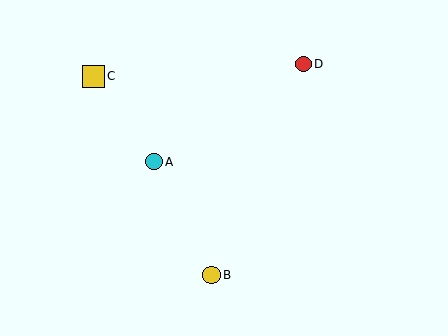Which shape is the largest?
The yellow square (labeled C) is the largest.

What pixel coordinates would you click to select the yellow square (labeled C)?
Click at (93, 76) to select the yellow square C.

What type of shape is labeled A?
Shape A is a cyan circle.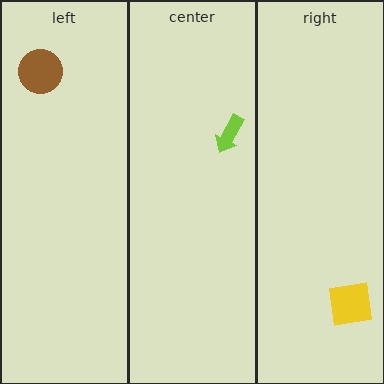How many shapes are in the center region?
1.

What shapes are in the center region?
The lime arrow.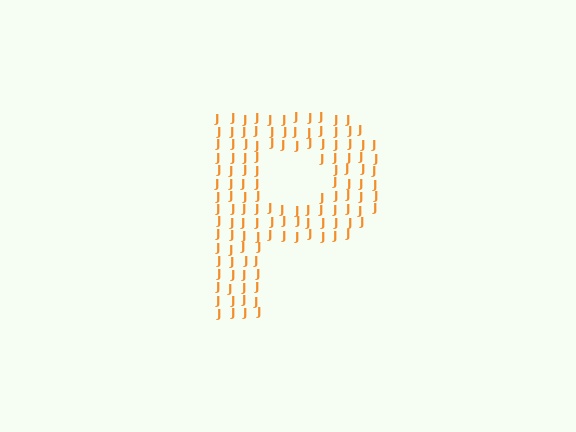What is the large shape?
The large shape is the letter P.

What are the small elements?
The small elements are letter J's.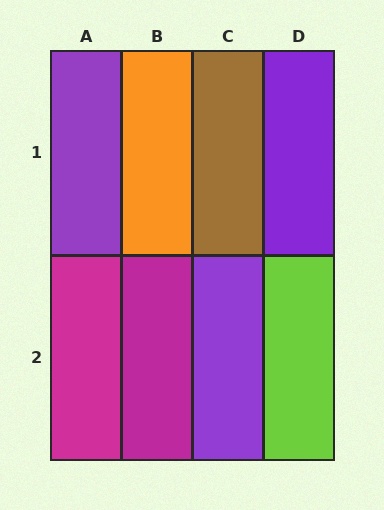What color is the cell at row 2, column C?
Purple.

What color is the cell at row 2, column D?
Lime.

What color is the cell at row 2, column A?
Magenta.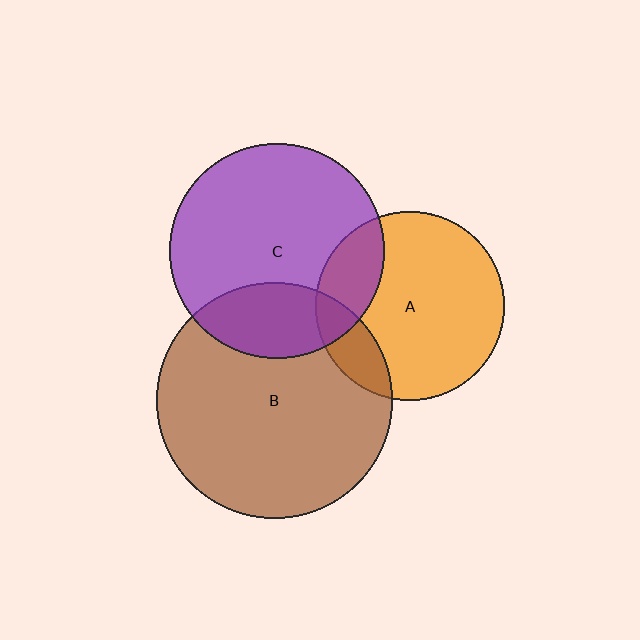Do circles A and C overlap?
Yes.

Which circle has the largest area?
Circle B (brown).